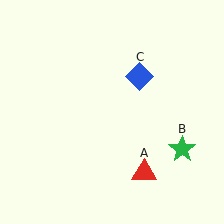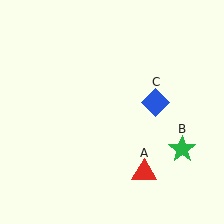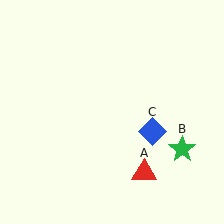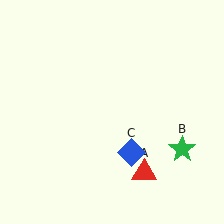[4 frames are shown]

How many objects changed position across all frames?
1 object changed position: blue diamond (object C).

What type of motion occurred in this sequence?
The blue diamond (object C) rotated clockwise around the center of the scene.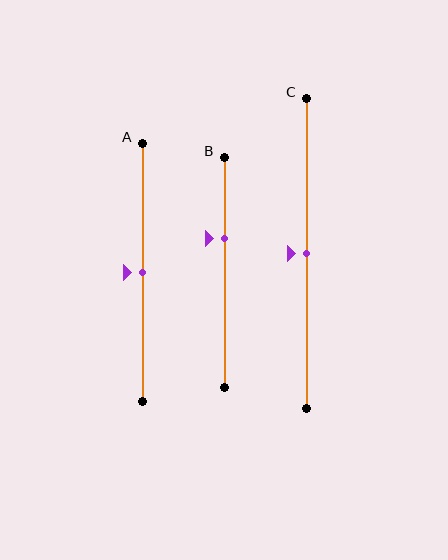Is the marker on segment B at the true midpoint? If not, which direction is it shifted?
No, the marker on segment B is shifted upward by about 15% of the segment length.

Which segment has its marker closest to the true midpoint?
Segment A has its marker closest to the true midpoint.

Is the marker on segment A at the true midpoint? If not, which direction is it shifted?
Yes, the marker on segment A is at the true midpoint.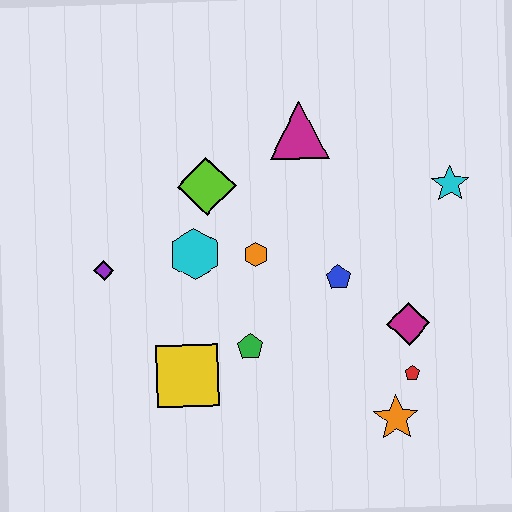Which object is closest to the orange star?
The red pentagon is closest to the orange star.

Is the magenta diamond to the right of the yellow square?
Yes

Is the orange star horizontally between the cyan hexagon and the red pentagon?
Yes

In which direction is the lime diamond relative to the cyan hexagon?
The lime diamond is above the cyan hexagon.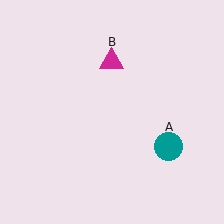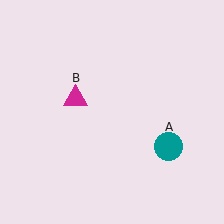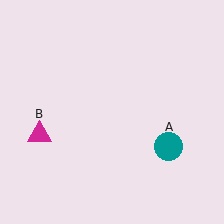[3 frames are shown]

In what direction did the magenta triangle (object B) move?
The magenta triangle (object B) moved down and to the left.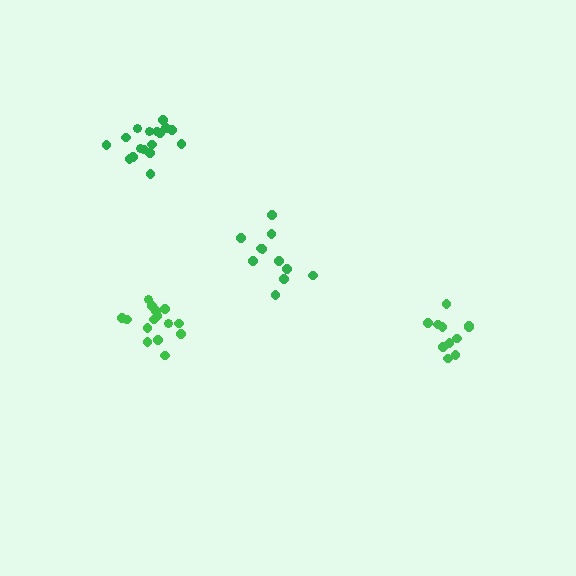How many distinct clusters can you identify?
There are 4 distinct clusters.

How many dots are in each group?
Group 1: 17 dots, Group 2: 15 dots, Group 3: 11 dots, Group 4: 11 dots (54 total).